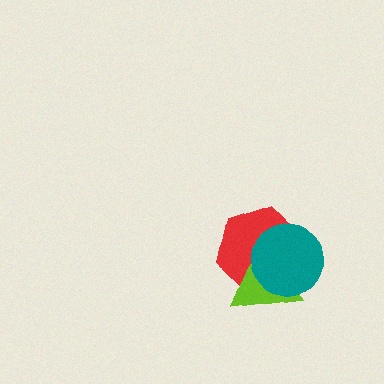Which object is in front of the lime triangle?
The teal circle is in front of the lime triangle.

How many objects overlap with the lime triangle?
2 objects overlap with the lime triangle.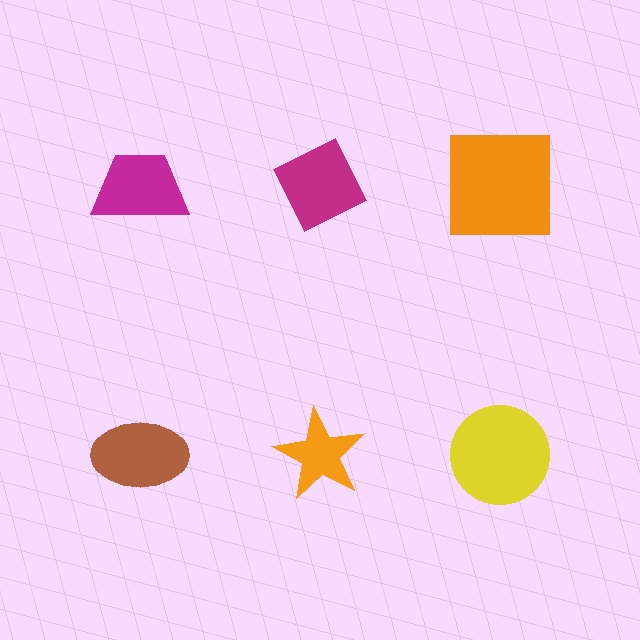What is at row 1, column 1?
A magenta trapezoid.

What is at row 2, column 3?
A yellow circle.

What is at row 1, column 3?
An orange square.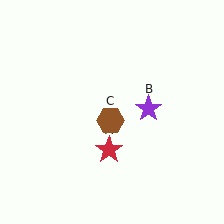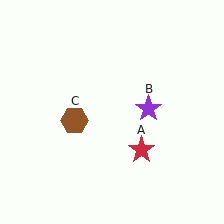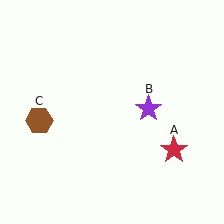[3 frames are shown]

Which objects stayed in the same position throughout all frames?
Purple star (object B) remained stationary.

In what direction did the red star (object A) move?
The red star (object A) moved right.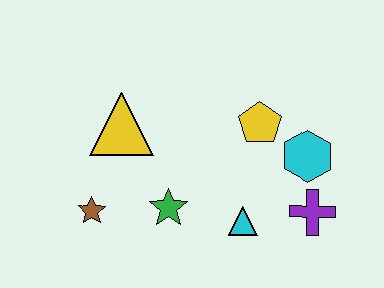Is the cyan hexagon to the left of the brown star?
No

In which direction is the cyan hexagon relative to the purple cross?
The cyan hexagon is above the purple cross.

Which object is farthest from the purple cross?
The brown star is farthest from the purple cross.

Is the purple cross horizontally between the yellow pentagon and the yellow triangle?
No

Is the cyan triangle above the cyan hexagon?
No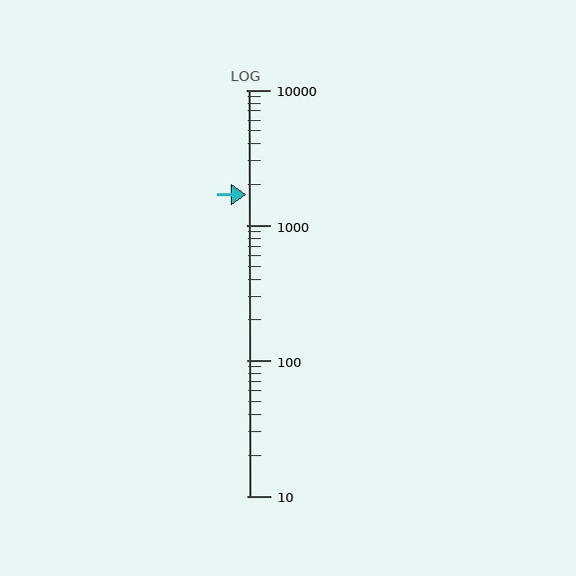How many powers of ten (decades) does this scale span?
The scale spans 3 decades, from 10 to 10000.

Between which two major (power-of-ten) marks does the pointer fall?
The pointer is between 1000 and 10000.